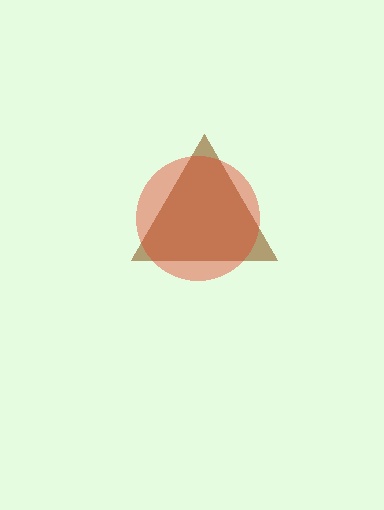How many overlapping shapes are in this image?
There are 2 overlapping shapes in the image.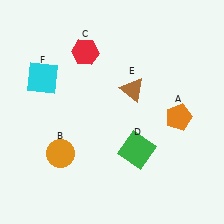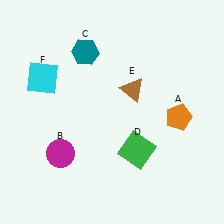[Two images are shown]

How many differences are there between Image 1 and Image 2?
There are 2 differences between the two images.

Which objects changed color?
B changed from orange to magenta. C changed from red to teal.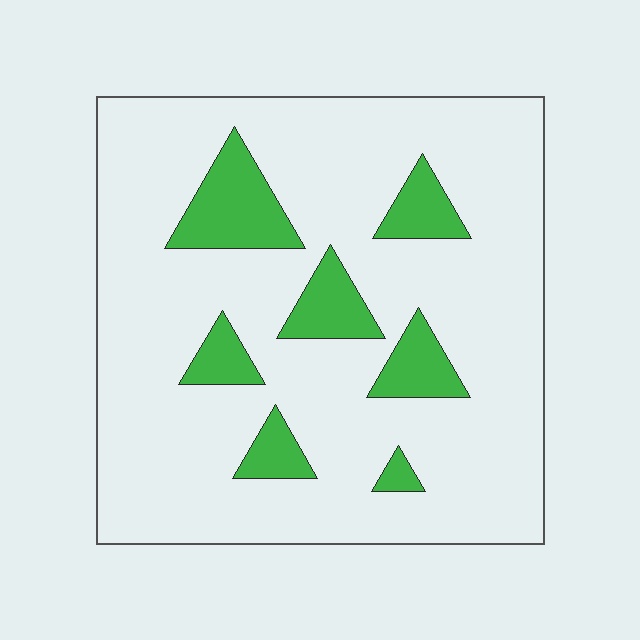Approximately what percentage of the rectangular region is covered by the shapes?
Approximately 15%.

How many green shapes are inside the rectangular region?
7.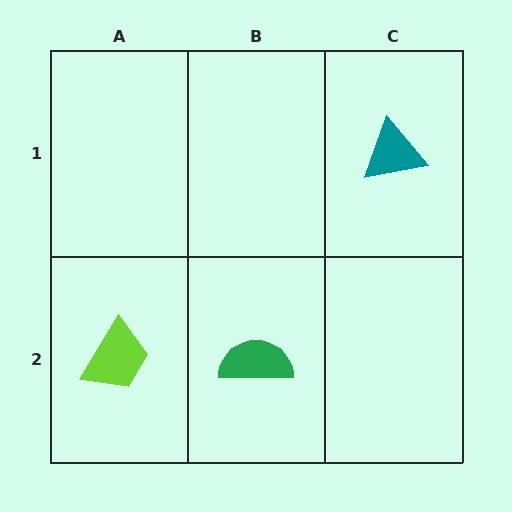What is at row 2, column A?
A lime trapezoid.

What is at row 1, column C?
A teal triangle.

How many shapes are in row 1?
1 shape.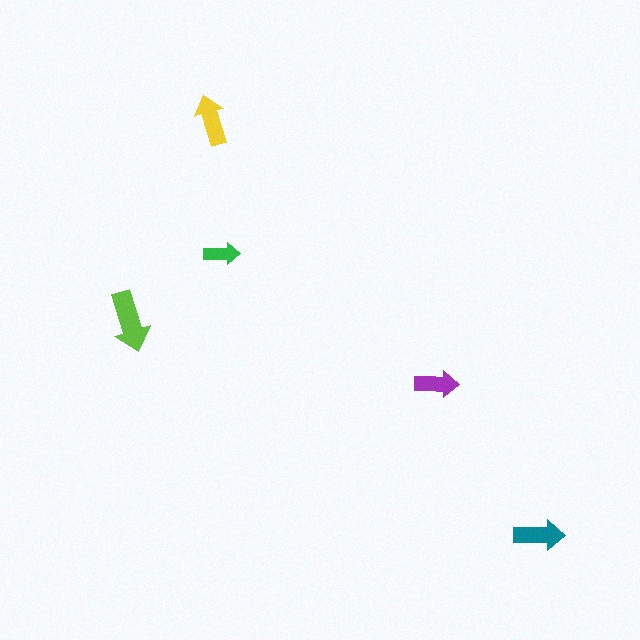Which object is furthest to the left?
The lime arrow is leftmost.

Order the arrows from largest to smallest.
the lime one, the teal one, the yellow one, the purple one, the green one.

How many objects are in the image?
There are 5 objects in the image.